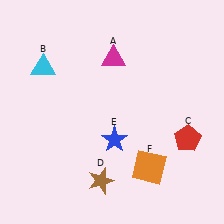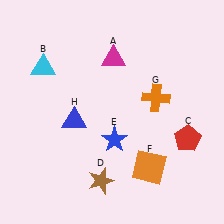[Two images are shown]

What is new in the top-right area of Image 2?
An orange cross (G) was added in the top-right area of Image 2.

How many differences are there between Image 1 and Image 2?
There are 2 differences between the two images.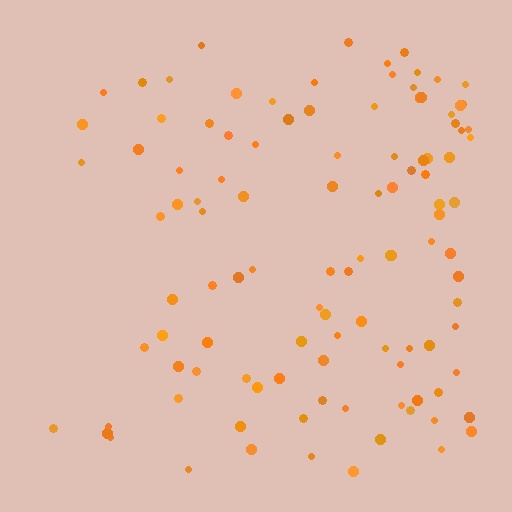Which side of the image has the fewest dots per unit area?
The left.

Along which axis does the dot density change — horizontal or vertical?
Horizontal.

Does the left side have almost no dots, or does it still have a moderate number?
Still a moderate number, just noticeably fewer than the right.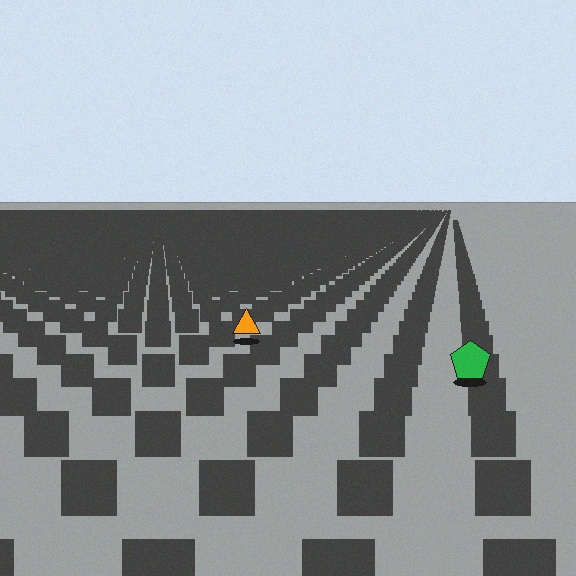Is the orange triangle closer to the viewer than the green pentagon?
No. The green pentagon is closer — you can tell from the texture gradient: the ground texture is coarser near it.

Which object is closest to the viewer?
The green pentagon is closest. The texture marks near it are larger and more spread out.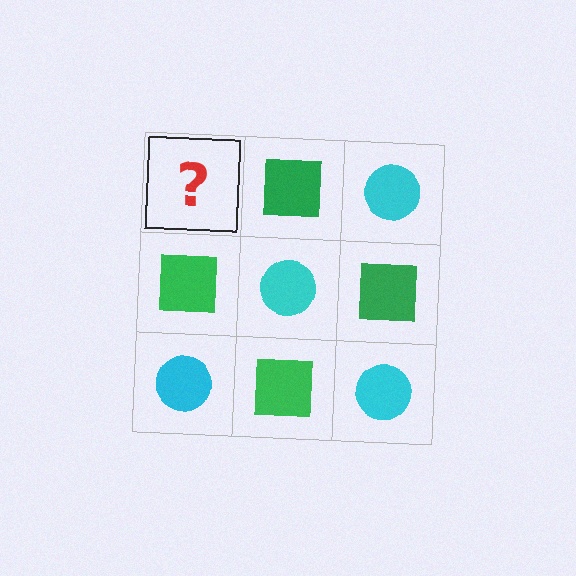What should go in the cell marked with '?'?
The missing cell should contain a cyan circle.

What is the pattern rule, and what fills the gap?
The rule is that it alternates cyan circle and green square in a checkerboard pattern. The gap should be filled with a cyan circle.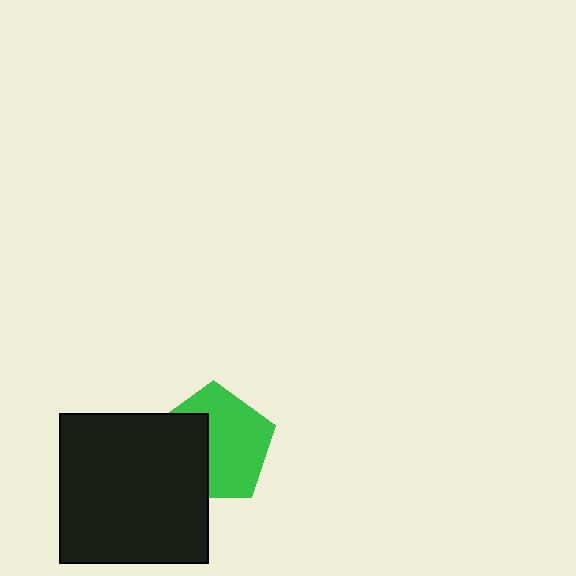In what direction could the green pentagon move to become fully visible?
The green pentagon could move right. That would shift it out from behind the black square entirely.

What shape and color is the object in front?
The object in front is a black square.